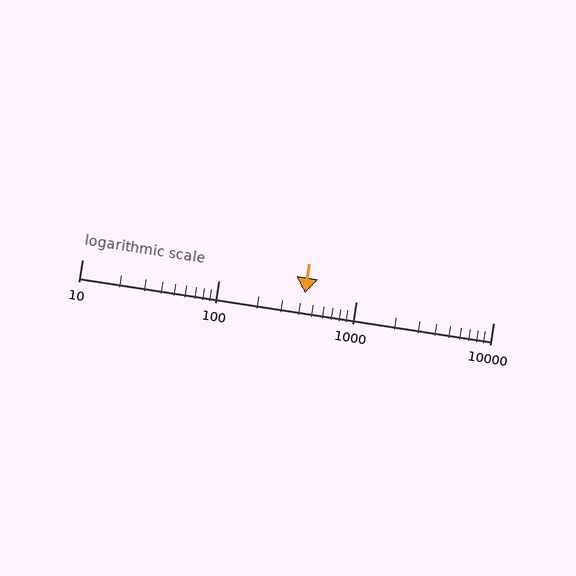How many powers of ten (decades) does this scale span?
The scale spans 3 decades, from 10 to 10000.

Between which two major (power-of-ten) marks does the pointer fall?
The pointer is between 100 and 1000.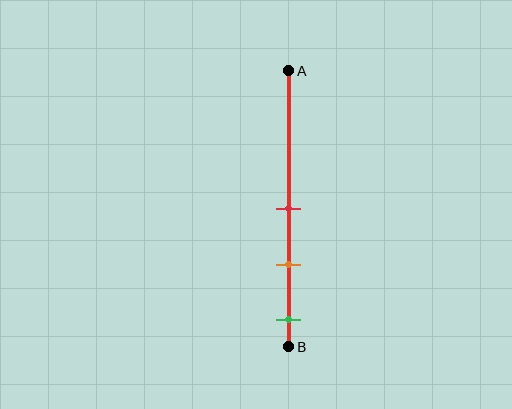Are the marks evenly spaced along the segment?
Yes, the marks are approximately evenly spaced.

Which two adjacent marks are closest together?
The red and orange marks are the closest adjacent pair.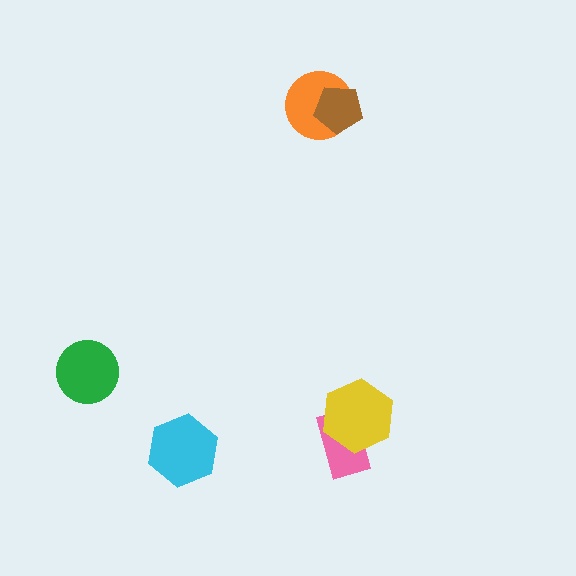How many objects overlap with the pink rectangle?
1 object overlaps with the pink rectangle.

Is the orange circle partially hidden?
Yes, it is partially covered by another shape.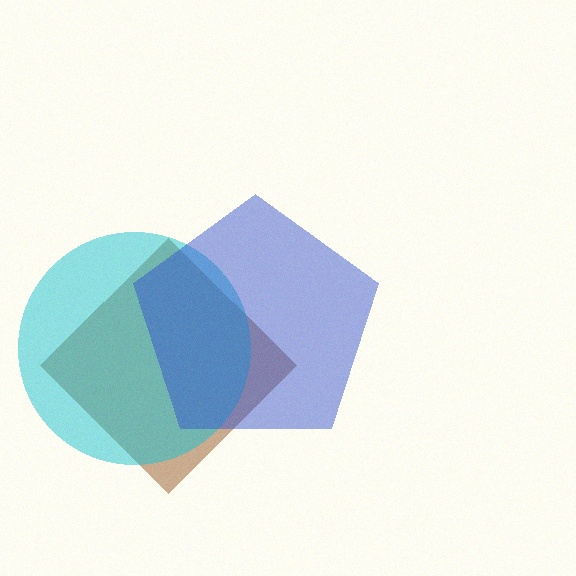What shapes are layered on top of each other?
The layered shapes are: a brown diamond, a cyan circle, a blue pentagon.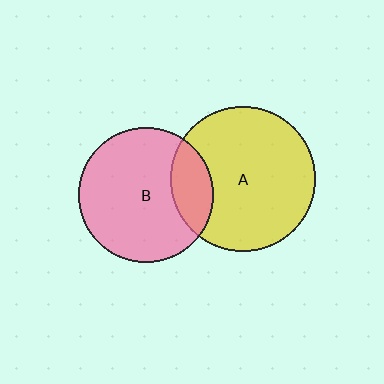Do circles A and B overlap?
Yes.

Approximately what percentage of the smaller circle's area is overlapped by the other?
Approximately 20%.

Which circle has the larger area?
Circle A (yellow).